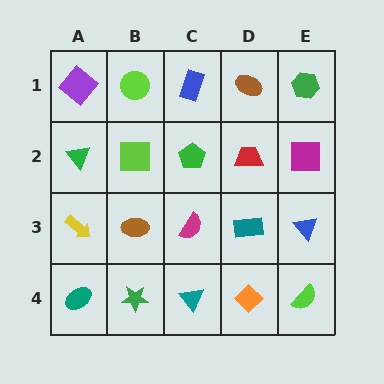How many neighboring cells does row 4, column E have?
2.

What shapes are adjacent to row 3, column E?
A magenta square (row 2, column E), a lime semicircle (row 4, column E), a teal rectangle (row 3, column D).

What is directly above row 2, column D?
A brown ellipse.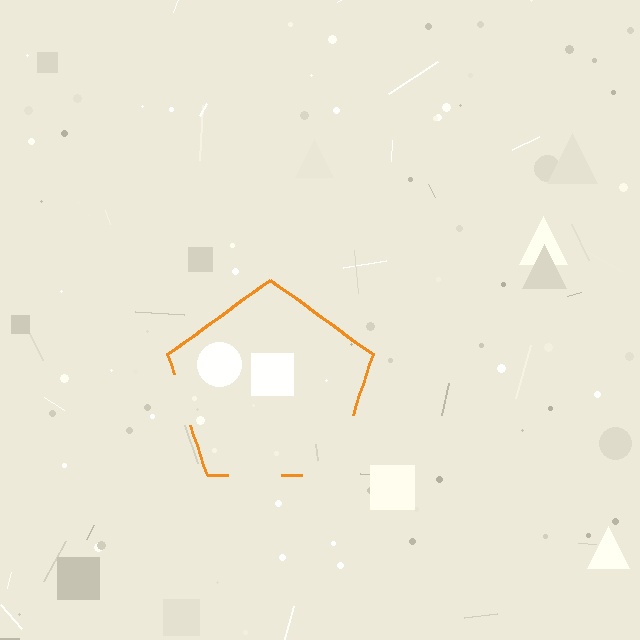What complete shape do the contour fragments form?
The contour fragments form a pentagon.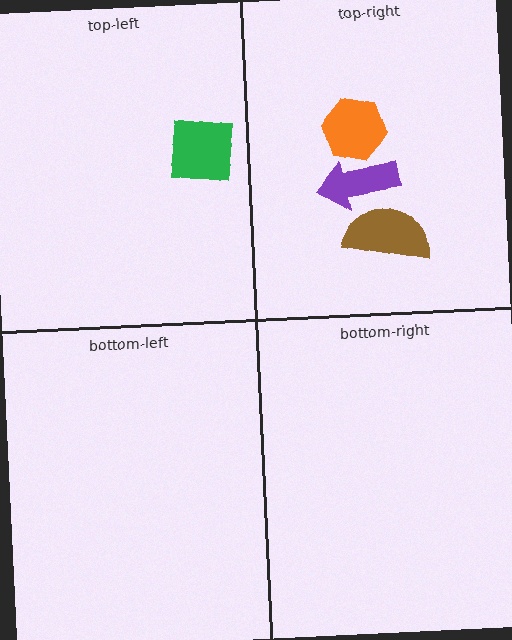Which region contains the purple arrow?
The top-right region.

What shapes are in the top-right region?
The brown semicircle, the purple arrow, the orange hexagon.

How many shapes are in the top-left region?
1.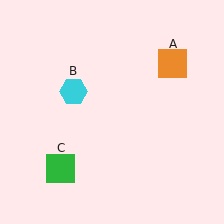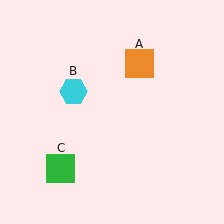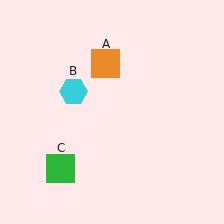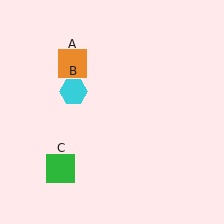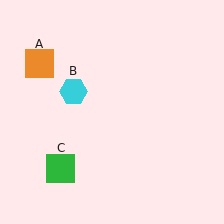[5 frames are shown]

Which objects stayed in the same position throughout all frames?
Cyan hexagon (object B) and green square (object C) remained stationary.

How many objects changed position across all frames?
1 object changed position: orange square (object A).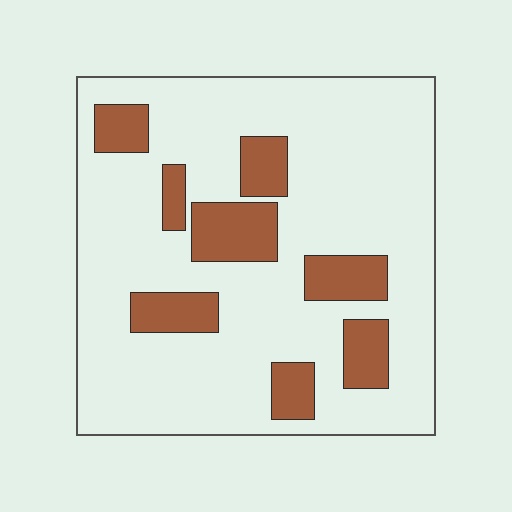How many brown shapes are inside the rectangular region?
8.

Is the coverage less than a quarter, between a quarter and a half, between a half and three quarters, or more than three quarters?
Less than a quarter.